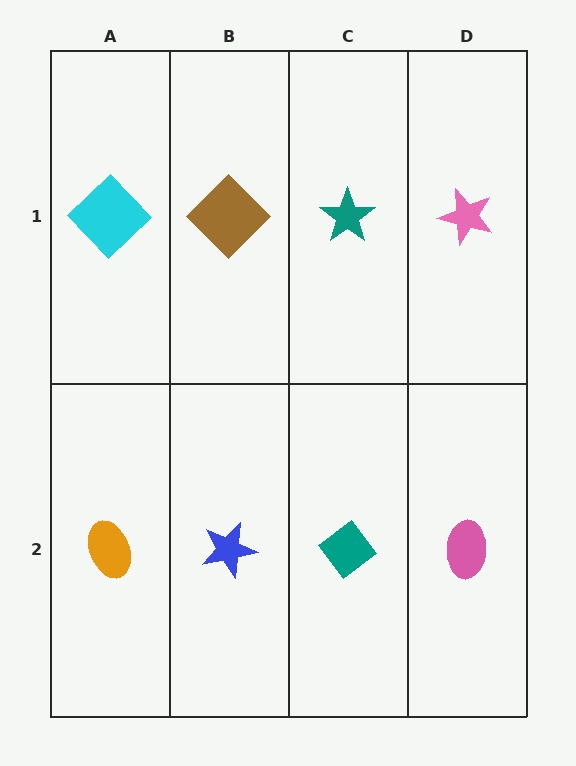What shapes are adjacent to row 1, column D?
A pink ellipse (row 2, column D), a teal star (row 1, column C).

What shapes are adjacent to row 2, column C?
A teal star (row 1, column C), a blue star (row 2, column B), a pink ellipse (row 2, column D).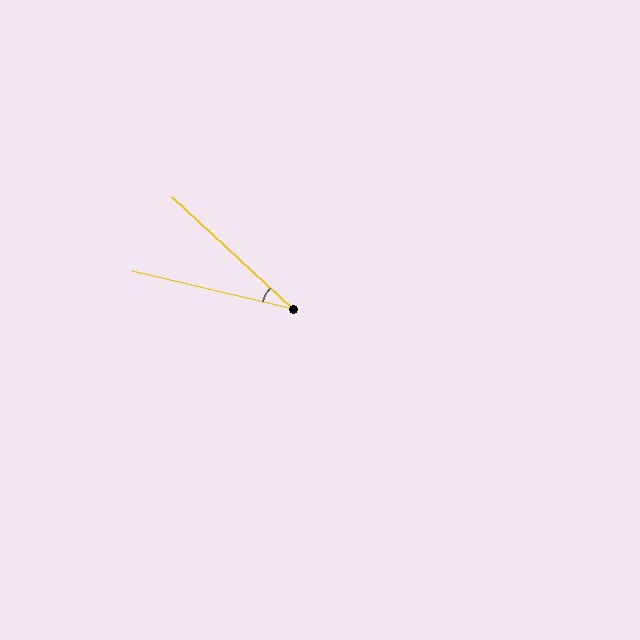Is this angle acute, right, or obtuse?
It is acute.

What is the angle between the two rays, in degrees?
Approximately 30 degrees.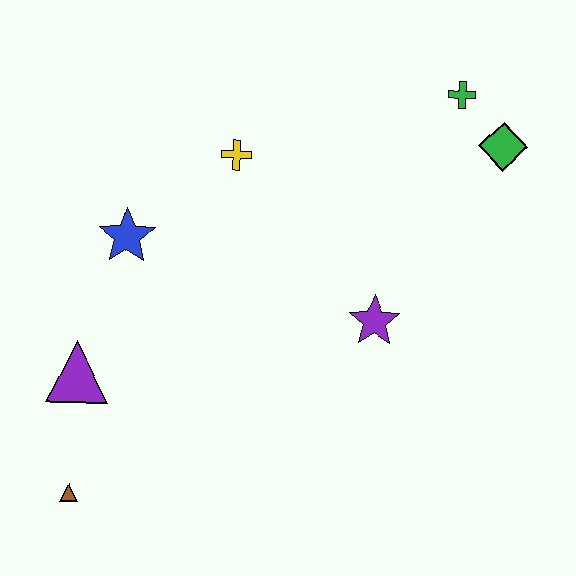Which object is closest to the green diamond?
The green cross is closest to the green diamond.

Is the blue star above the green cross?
No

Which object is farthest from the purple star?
The brown triangle is farthest from the purple star.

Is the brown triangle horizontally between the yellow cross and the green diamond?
No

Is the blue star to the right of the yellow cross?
No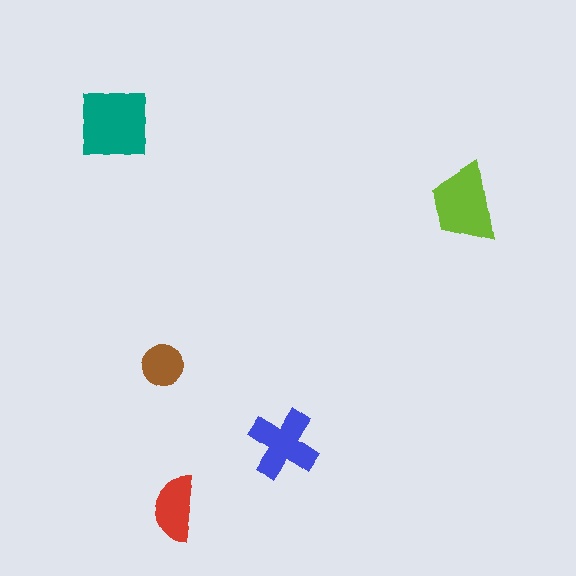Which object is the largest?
The teal square.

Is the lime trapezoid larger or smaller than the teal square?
Smaller.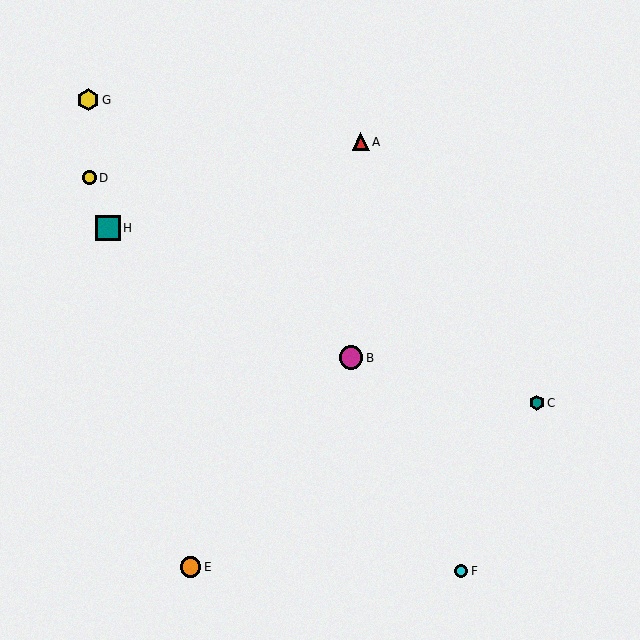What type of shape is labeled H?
Shape H is a teal square.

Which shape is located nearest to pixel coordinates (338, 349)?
The magenta circle (labeled B) at (351, 358) is nearest to that location.